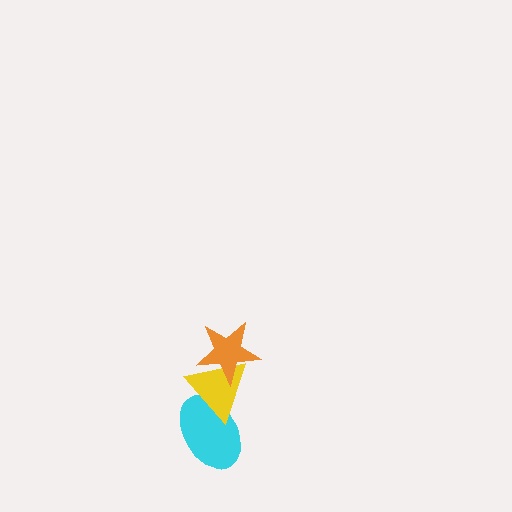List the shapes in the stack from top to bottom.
From top to bottom: the orange star, the yellow triangle, the cyan ellipse.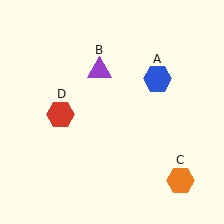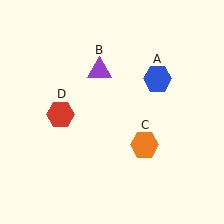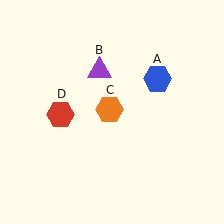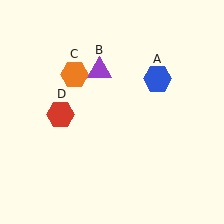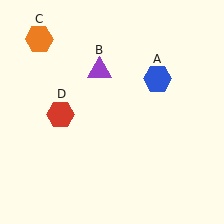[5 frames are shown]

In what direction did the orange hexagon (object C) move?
The orange hexagon (object C) moved up and to the left.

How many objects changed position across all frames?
1 object changed position: orange hexagon (object C).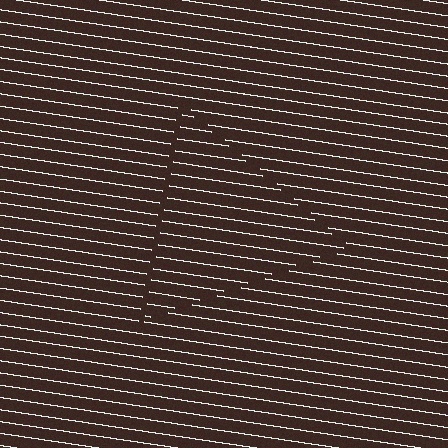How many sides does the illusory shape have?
3 sides — the line-ends trace a triangle.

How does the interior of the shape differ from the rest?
The interior of the shape contains the same grating, shifted by half a period — the contour is defined by the phase discontinuity where line-ends from the inner and outer gratings abut.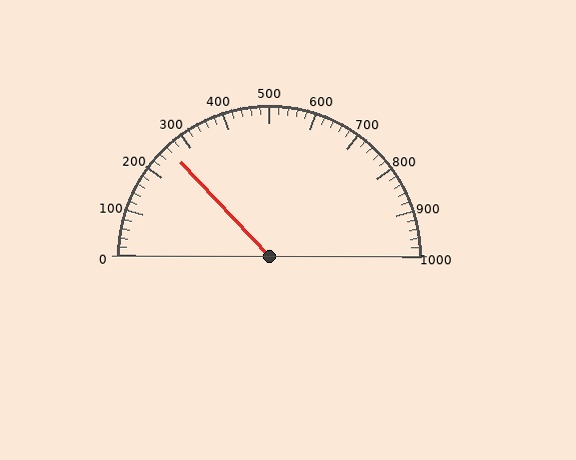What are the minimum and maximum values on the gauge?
The gauge ranges from 0 to 1000.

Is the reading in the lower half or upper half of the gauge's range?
The reading is in the lower half of the range (0 to 1000).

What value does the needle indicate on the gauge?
The needle indicates approximately 260.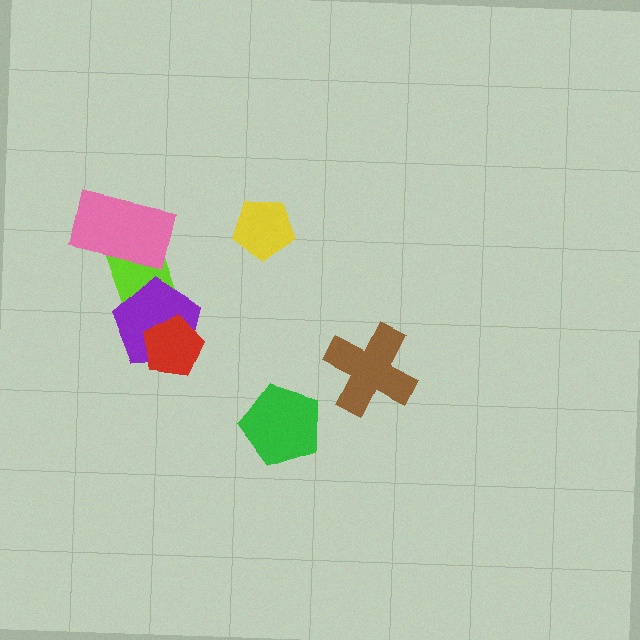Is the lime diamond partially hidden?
Yes, it is partially covered by another shape.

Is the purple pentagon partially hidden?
Yes, it is partially covered by another shape.